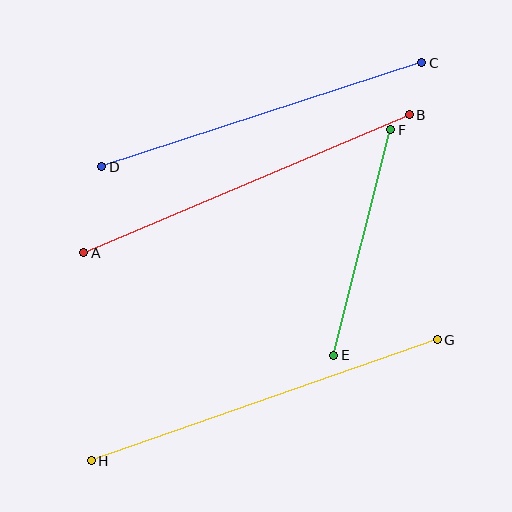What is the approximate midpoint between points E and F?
The midpoint is at approximately (362, 242) pixels.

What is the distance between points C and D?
The distance is approximately 336 pixels.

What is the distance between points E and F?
The distance is approximately 232 pixels.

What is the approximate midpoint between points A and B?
The midpoint is at approximately (247, 184) pixels.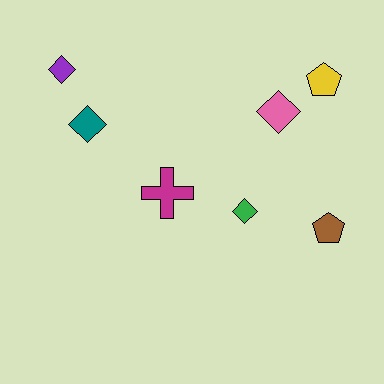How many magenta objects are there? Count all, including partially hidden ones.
There is 1 magenta object.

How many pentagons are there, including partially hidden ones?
There are 2 pentagons.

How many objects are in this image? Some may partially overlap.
There are 7 objects.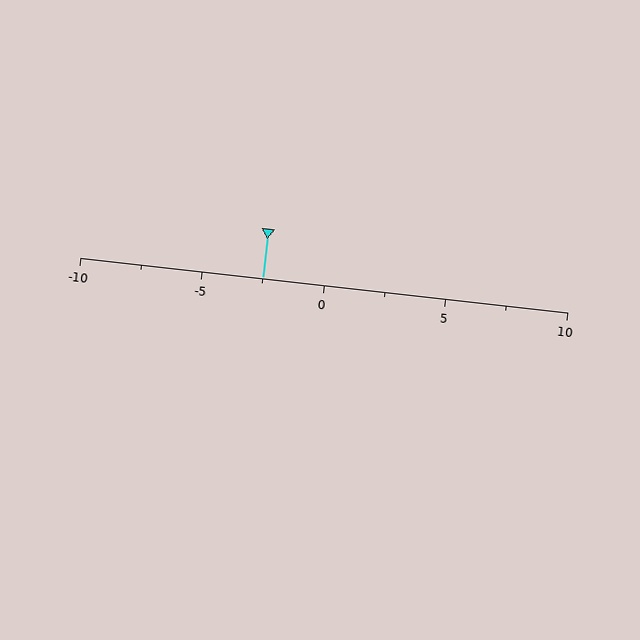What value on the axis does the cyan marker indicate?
The marker indicates approximately -2.5.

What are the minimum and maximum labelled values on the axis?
The axis runs from -10 to 10.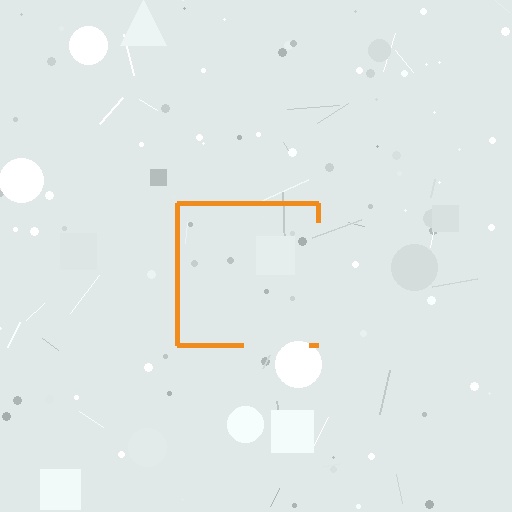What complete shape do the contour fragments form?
The contour fragments form a square.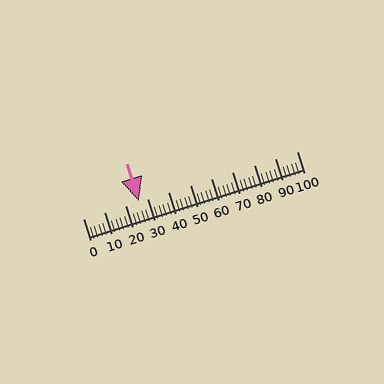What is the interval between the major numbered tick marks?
The major tick marks are spaced 10 units apart.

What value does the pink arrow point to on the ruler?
The pink arrow points to approximately 26.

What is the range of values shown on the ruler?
The ruler shows values from 0 to 100.